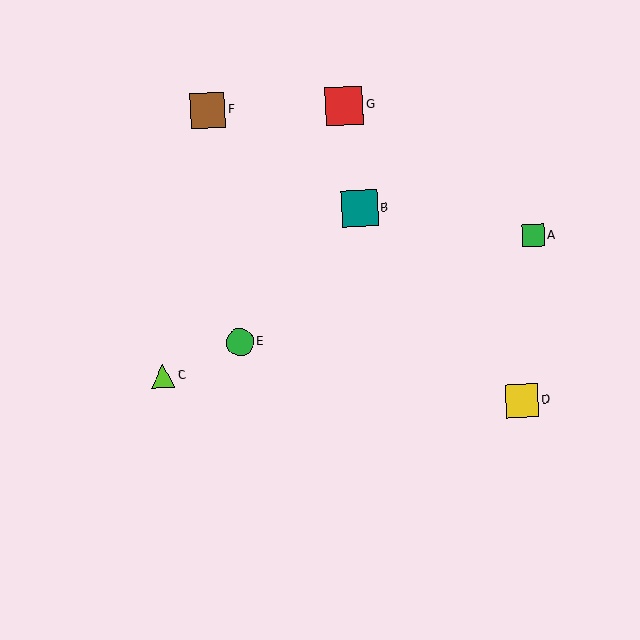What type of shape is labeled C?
Shape C is a lime triangle.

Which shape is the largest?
The red square (labeled G) is the largest.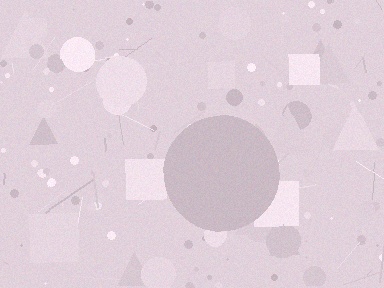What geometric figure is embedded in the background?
A circle is embedded in the background.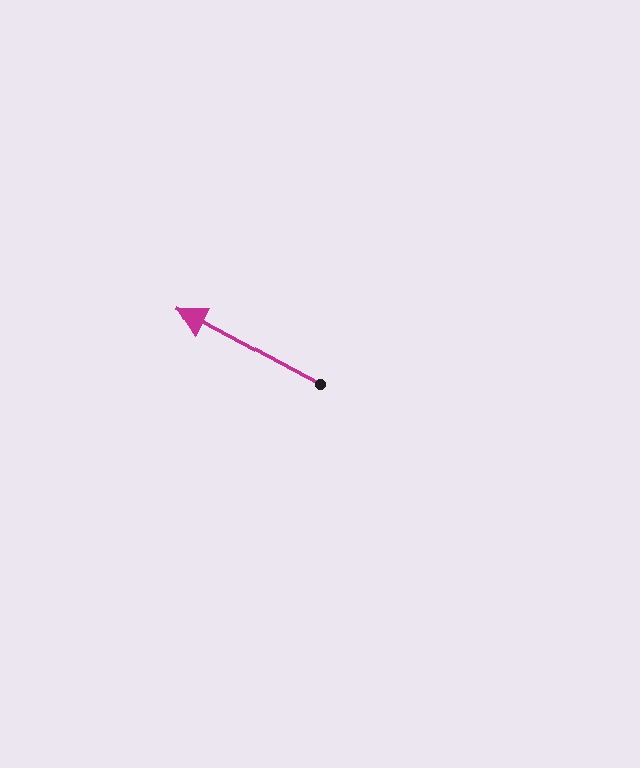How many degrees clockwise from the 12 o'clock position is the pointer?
Approximately 298 degrees.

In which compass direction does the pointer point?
Northwest.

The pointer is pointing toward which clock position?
Roughly 10 o'clock.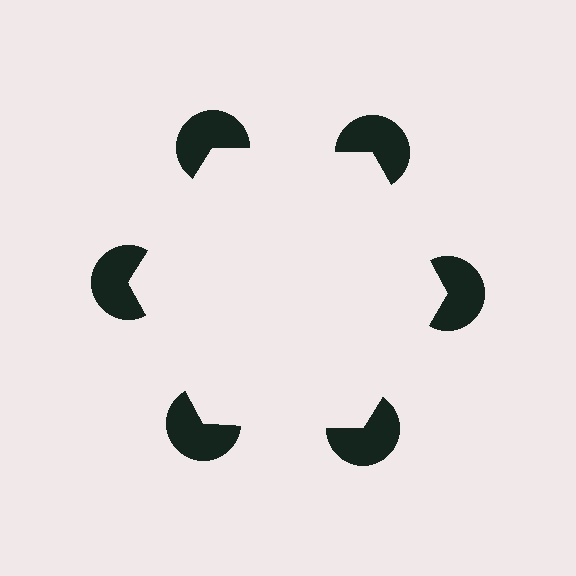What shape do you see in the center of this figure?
An illusory hexagon — its edges are inferred from the aligned wedge cuts in the pac-man discs, not physically drawn.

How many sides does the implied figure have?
6 sides.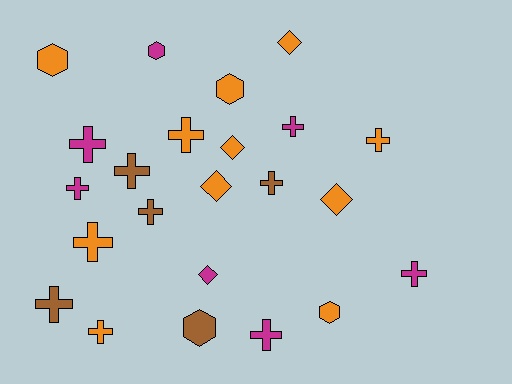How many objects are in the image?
There are 23 objects.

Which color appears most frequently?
Orange, with 11 objects.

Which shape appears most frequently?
Cross, with 13 objects.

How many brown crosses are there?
There are 4 brown crosses.